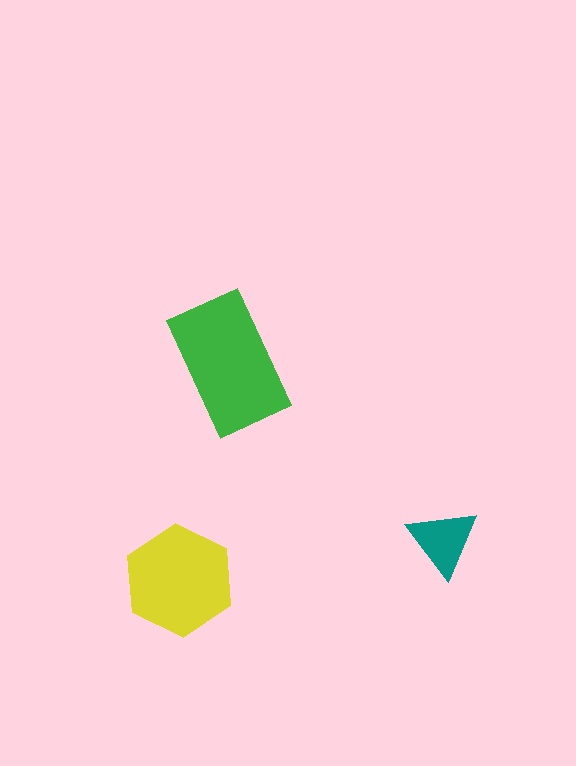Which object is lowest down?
The yellow hexagon is bottommost.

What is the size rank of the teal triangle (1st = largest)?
3rd.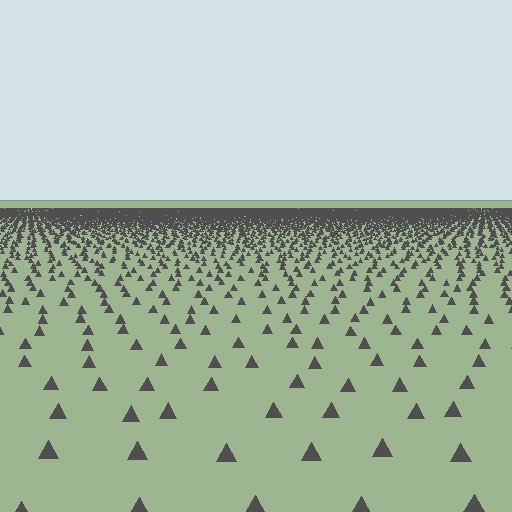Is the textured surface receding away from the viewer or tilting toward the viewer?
The surface is receding away from the viewer. Texture elements get smaller and denser toward the top.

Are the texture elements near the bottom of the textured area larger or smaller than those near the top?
Larger. Near the bottom, elements are closer to the viewer and appear at a bigger on-screen size.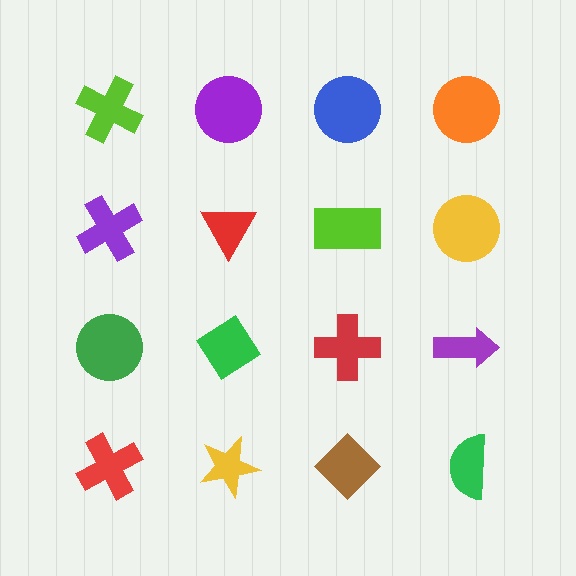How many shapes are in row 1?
4 shapes.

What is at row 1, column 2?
A purple circle.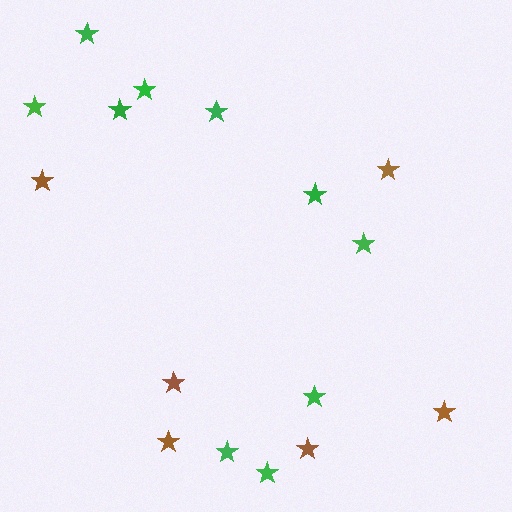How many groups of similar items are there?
There are 2 groups: one group of brown stars (6) and one group of green stars (10).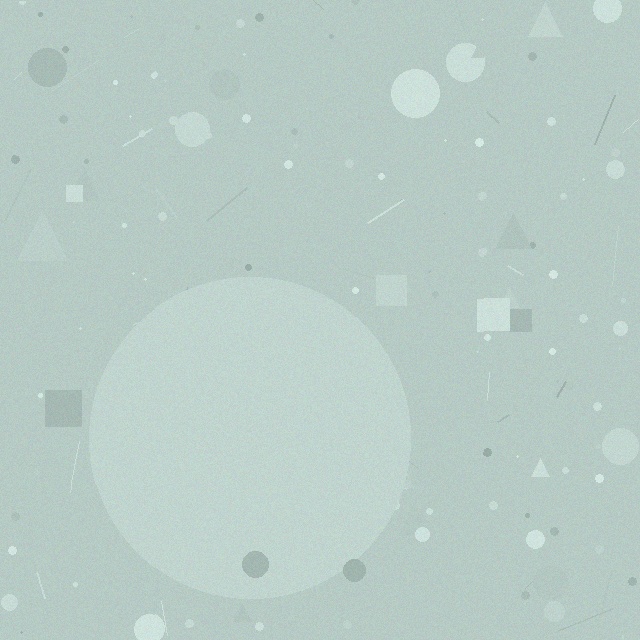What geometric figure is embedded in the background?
A circle is embedded in the background.